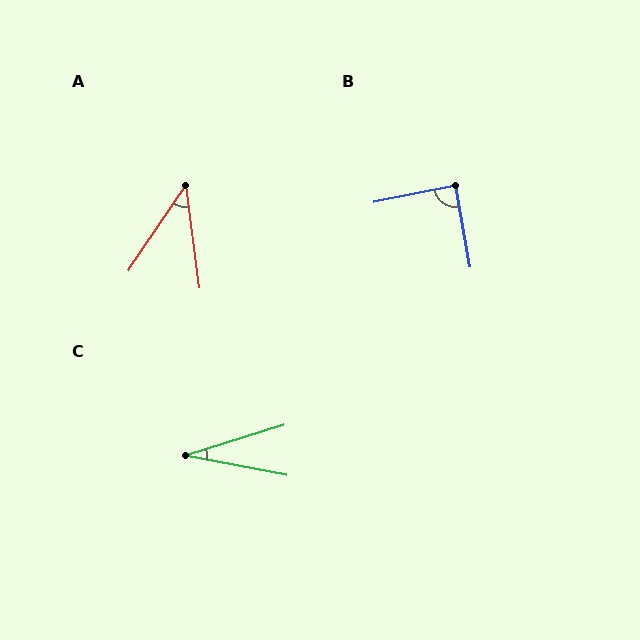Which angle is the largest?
B, at approximately 88 degrees.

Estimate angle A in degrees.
Approximately 41 degrees.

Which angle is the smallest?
C, at approximately 28 degrees.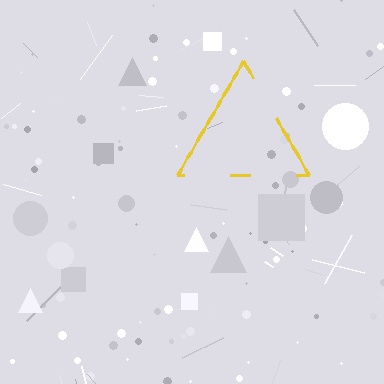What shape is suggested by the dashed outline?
The dashed outline suggests a triangle.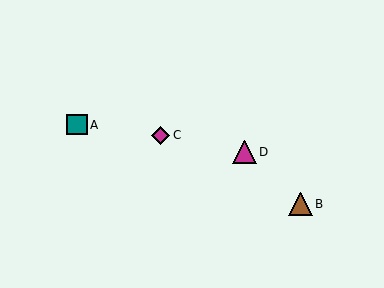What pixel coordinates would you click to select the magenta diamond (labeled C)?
Click at (161, 135) to select the magenta diamond C.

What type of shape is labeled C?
Shape C is a magenta diamond.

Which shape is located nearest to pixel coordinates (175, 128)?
The magenta diamond (labeled C) at (161, 135) is nearest to that location.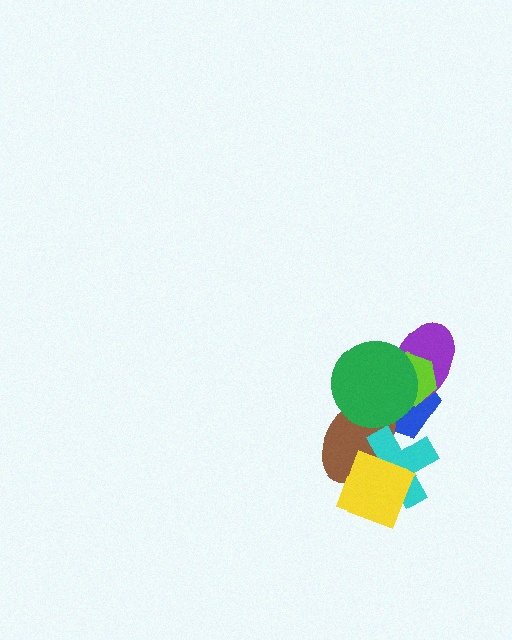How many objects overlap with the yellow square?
2 objects overlap with the yellow square.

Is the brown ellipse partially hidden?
Yes, it is partially covered by another shape.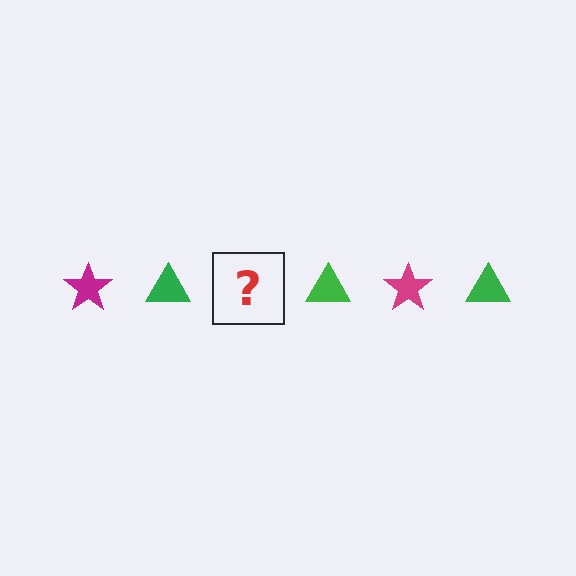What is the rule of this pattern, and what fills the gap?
The rule is that the pattern alternates between magenta star and green triangle. The gap should be filled with a magenta star.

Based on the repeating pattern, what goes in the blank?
The blank should be a magenta star.